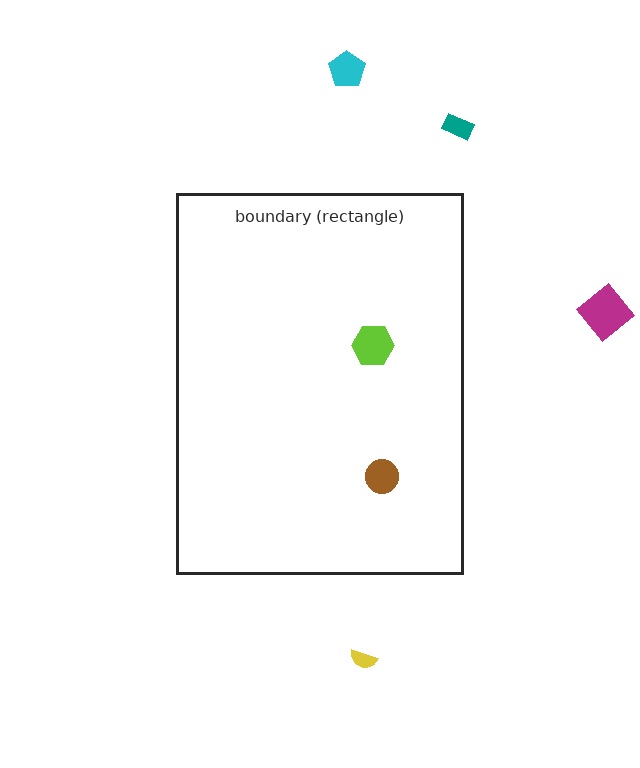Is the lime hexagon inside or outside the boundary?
Inside.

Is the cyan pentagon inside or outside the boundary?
Outside.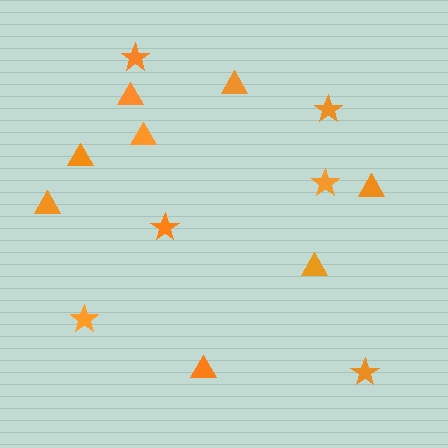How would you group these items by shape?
There are 2 groups: one group of stars (6) and one group of triangles (8).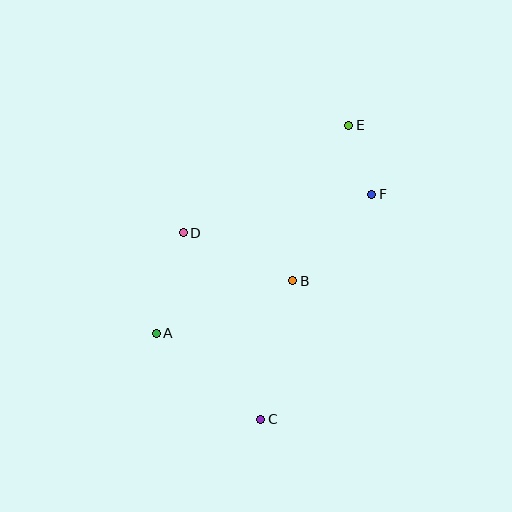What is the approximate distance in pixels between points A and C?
The distance between A and C is approximately 135 pixels.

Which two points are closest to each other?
Points E and F are closest to each other.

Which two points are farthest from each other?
Points C and E are farthest from each other.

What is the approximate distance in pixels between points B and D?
The distance between B and D is approximately 119 pixels.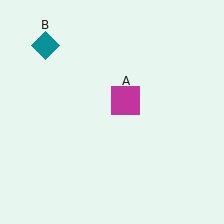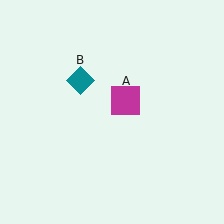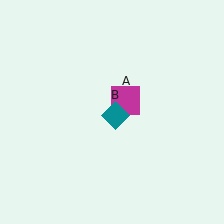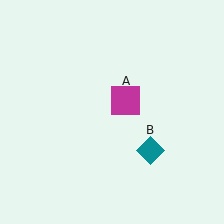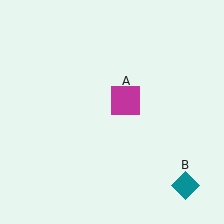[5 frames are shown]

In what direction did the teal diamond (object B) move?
The teal diamond (object B) moved down and to the right.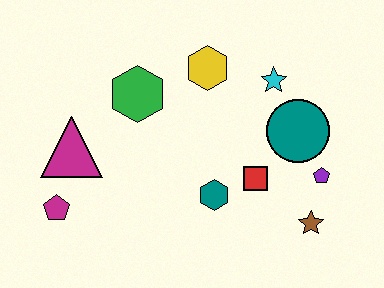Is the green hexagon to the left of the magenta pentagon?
No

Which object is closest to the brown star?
The purple pentagon is closest to the brown star.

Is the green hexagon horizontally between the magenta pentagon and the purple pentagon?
Yes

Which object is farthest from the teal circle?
The magenta pentagon is farthest from the teal circle.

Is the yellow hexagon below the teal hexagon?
No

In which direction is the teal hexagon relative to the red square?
The teal hexagon is to the left of the red square.